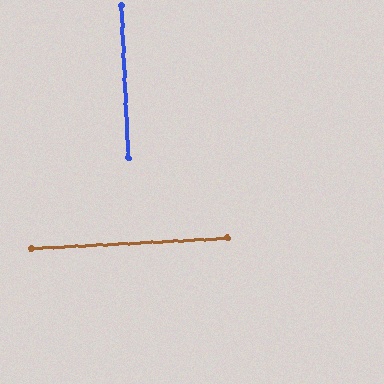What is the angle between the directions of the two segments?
Approximately 90 degrees.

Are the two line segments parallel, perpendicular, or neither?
Perpendicular — they meet at approximately 90°.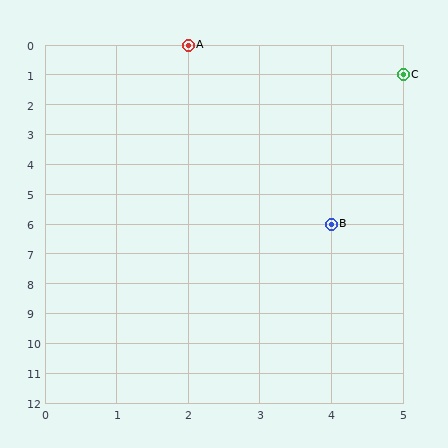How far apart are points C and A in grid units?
Points C and A are 3 columns and 1 row apart (about 3.2 grid units diagonally).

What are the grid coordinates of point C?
Point C is at grid coordinates (5, 1).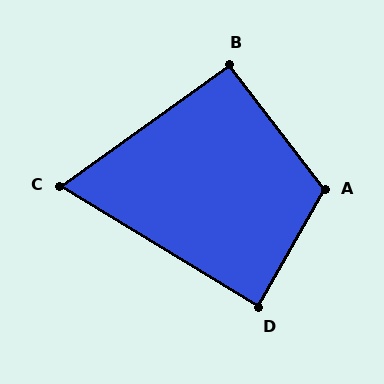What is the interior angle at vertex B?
Approximately 92 degrees (approximately right).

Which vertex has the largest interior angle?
A, at approximately 113 degrees.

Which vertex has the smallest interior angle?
C, at approximately 67 degrees.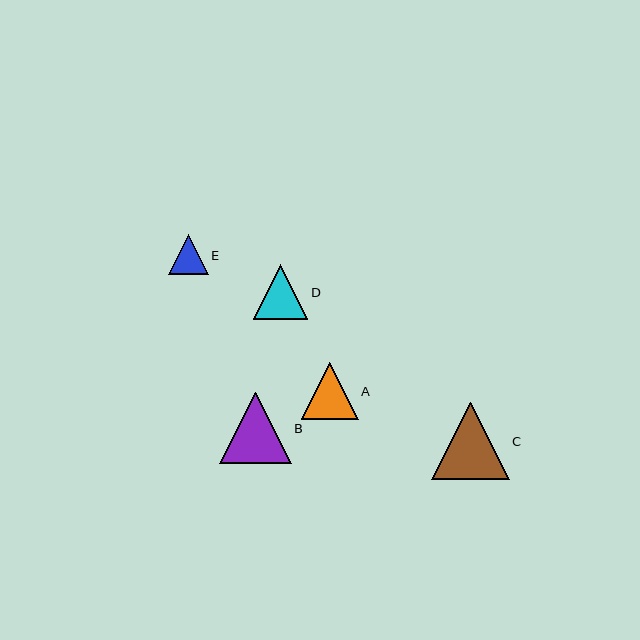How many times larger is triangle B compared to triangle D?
Triangle B is approximately 1.3 times the size of triangle D.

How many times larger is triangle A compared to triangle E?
Triangle A is approximately 1.4 times the size of triangle E.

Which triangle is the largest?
Triangle C is the largest with a size of approximately 77 pixels.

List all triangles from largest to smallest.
From largest to smallest: C, B, A, D, E.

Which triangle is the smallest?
Triangle E is the smallest with a size of approximately 40 pixels.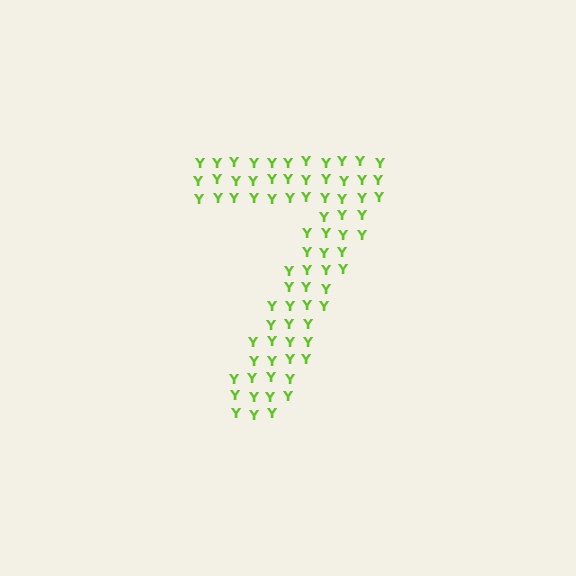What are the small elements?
The small elements are letter Y's.